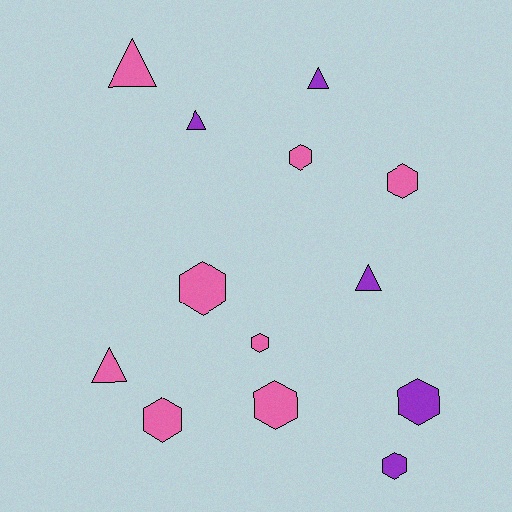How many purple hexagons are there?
There are 2 purple hexagons.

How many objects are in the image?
There are 13 objects.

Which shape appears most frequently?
Hexagon, with 8 objects.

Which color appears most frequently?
Pink, with 8 objects.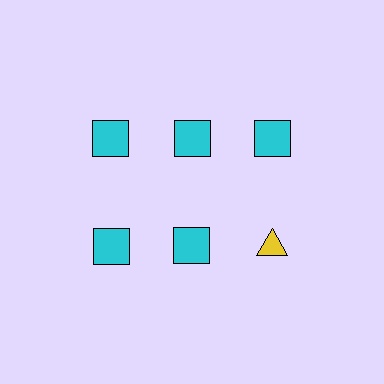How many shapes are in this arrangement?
There are 6 shapes arranged in a grid pattern.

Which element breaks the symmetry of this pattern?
The yellow triangle in the second row, center column breaks the symmetry. All other shapes are cyan squares.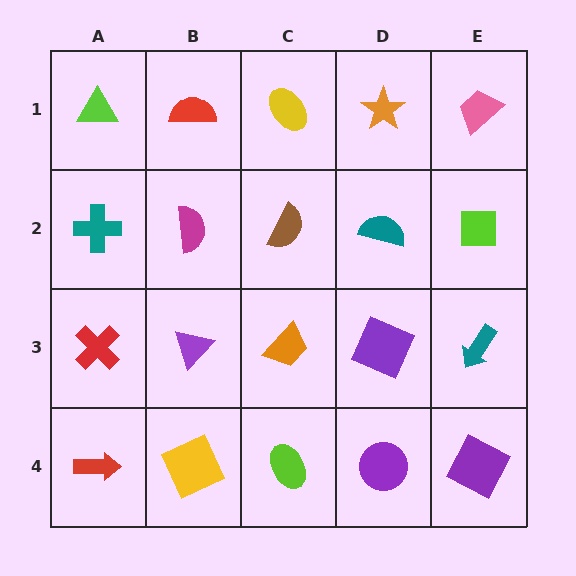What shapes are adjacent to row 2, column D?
An orange star (row 1, column D), a purple square (row 3, column D), a brown semicircle (row 2, column C), a lime square (row 2, column E).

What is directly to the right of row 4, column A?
A yellow square.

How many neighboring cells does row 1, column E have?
2.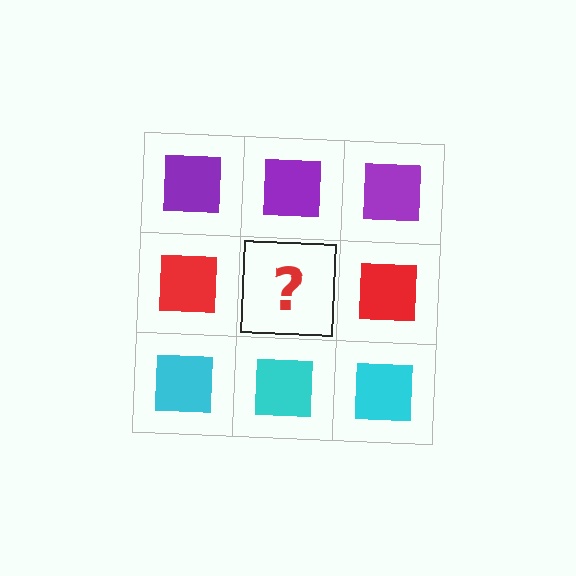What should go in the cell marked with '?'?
The missing cell should contain a red square.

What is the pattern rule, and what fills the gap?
The rule is that each row has a consistent color. The gap should be filled with a red square.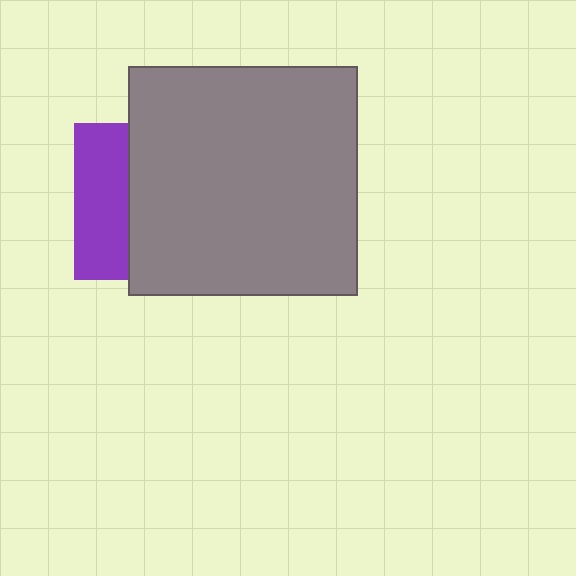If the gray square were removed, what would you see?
You would see the complete purple square.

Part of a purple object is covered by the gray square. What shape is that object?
It is a square.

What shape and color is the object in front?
The object in front is a gray square.